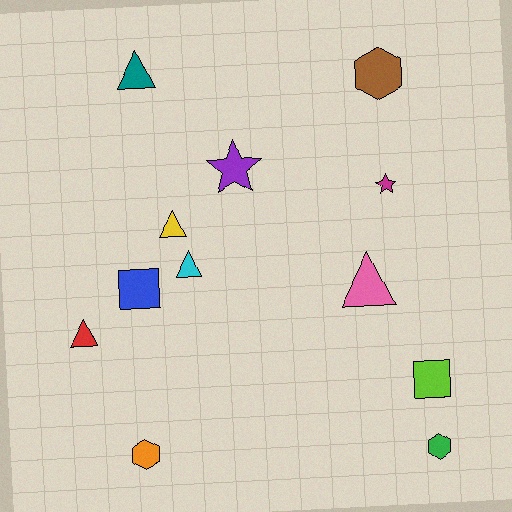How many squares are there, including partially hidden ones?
There are 2 squares.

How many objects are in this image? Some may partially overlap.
There are 12 objects.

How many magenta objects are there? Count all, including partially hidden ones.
There is 1 magenta object.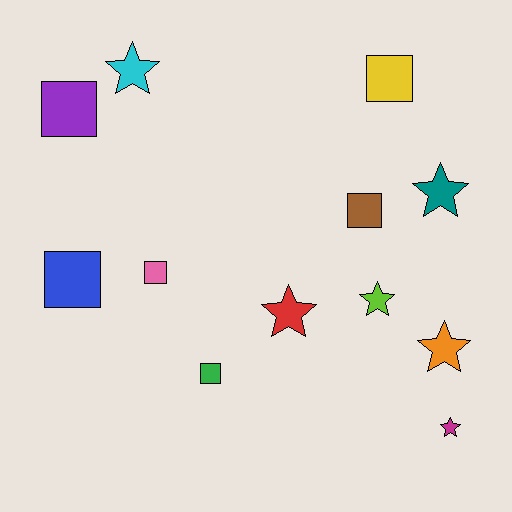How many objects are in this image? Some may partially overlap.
There are 12 objects.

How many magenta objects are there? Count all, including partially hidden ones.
There is 1 magenta object.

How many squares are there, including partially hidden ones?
There are 6 squares.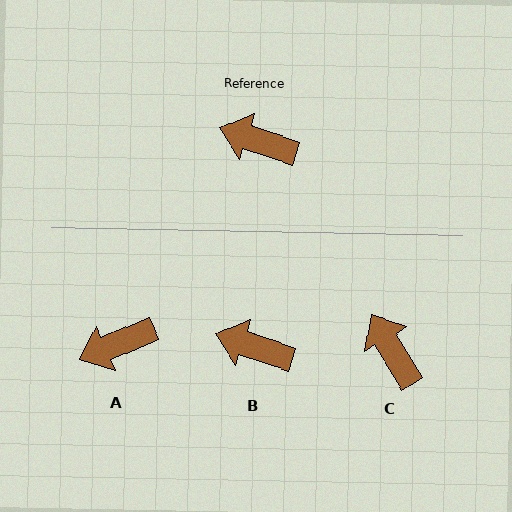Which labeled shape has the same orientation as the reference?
B.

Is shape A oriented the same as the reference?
No, it is off by about 42 degrees.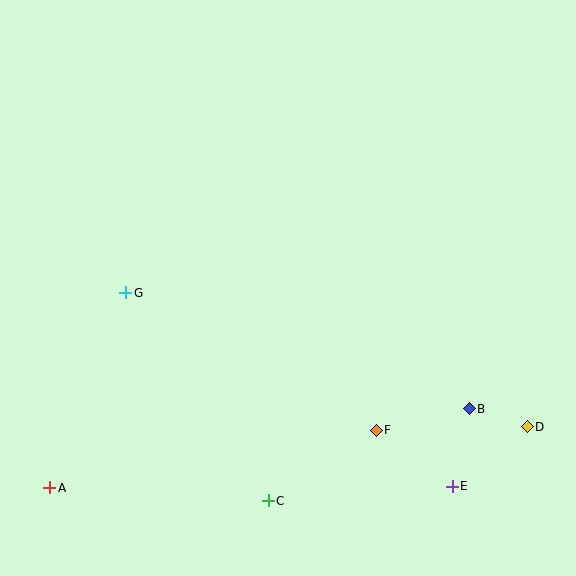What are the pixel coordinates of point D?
Point D is at (527, 427).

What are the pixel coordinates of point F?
Point F is at (376, 430).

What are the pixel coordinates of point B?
Point B is at (469, 409).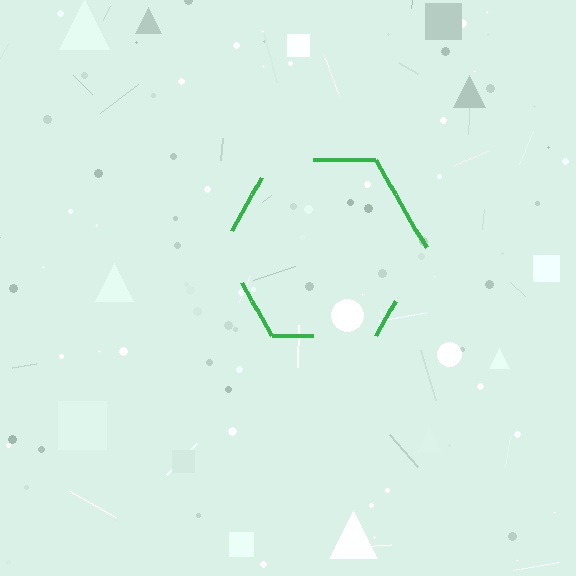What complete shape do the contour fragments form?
The contour fragments form a hexagon.